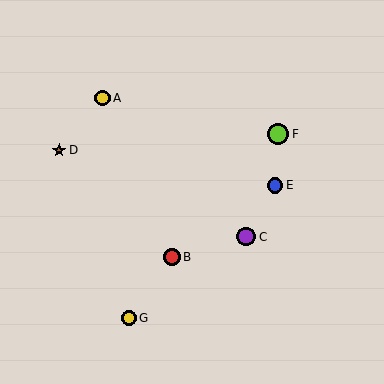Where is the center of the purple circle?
The center of the purple circle is at (246, 237).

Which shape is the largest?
The lime circle (labeled F) is the largest.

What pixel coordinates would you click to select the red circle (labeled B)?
Click at (172, 257) to select the red circle B.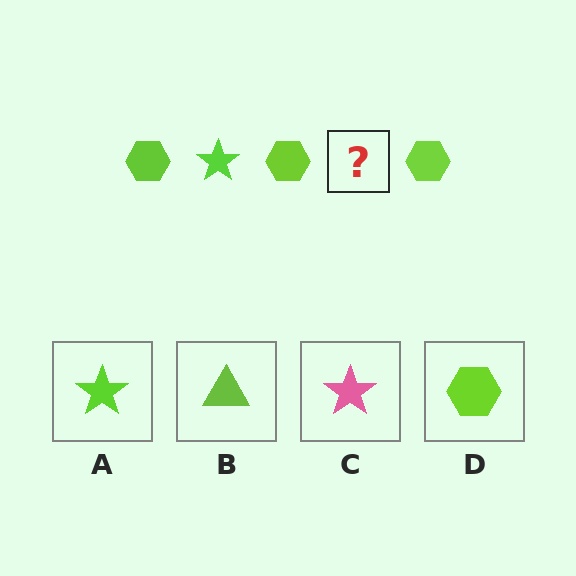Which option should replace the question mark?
Option A.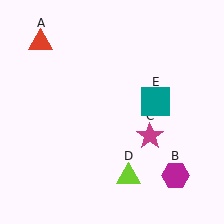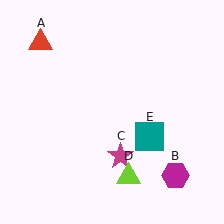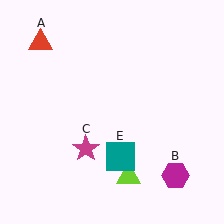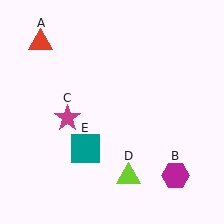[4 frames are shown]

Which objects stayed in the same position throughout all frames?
Red triangle (object A) and magenta hexagon (object B) and lime triangle (object D) remained stationary.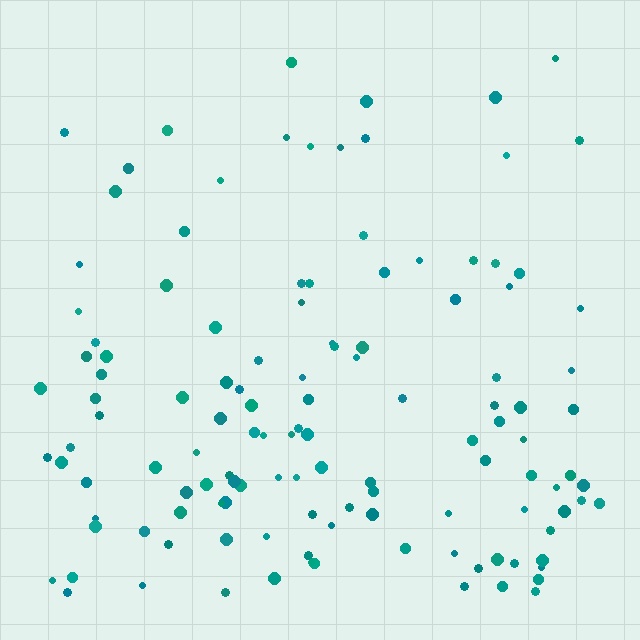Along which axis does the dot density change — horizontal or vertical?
Vertical.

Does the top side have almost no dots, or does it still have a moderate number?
Still a moderate number, just noticeably fewer than the bottom.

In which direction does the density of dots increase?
From top to bottom, with the bottom side densest.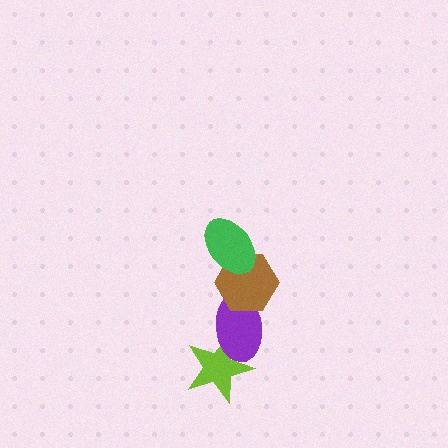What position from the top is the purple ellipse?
The purple ellipse is 3rd from the top.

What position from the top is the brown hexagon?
The brown hexagon is 2nd from the top.